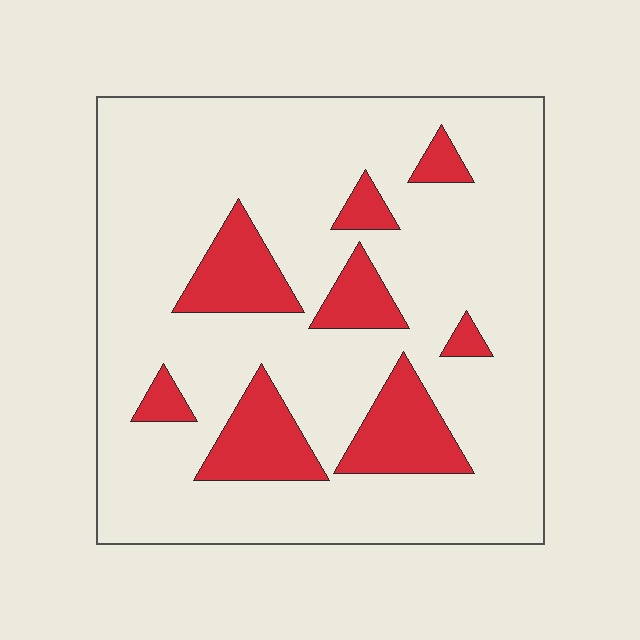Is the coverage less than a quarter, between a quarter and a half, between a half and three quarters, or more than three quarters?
Less than a quarter.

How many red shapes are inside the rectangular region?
8.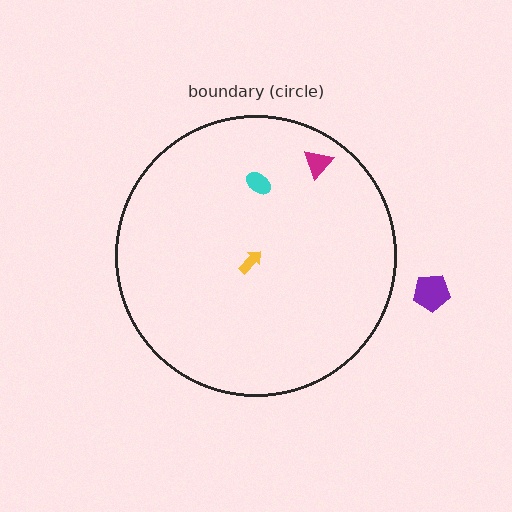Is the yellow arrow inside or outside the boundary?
Inside.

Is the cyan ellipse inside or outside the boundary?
Inside.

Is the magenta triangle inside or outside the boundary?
Inside.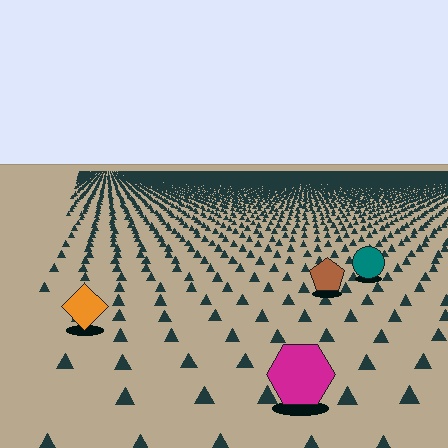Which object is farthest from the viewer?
The teal circle is farthest from the viewer. It appears smaller and the ground texture around it is denser.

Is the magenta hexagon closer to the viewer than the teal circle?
Yes. The magenta hexagon is closer — you can tell from the texture gradient: the ground texture is coarser near it.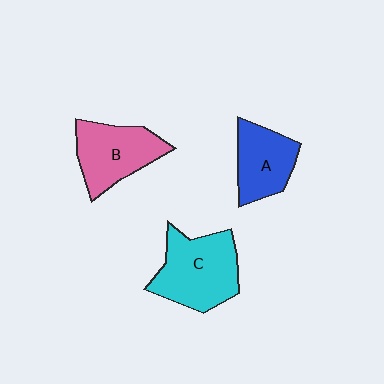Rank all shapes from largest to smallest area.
From largest to smallest: C (cyan), B (pink), A (blue).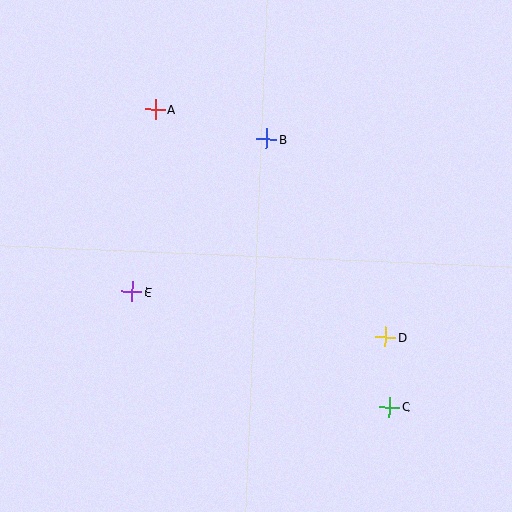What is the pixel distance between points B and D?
The distance between B and D is 231 pixels.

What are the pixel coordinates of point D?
Point D is at (386, 337).